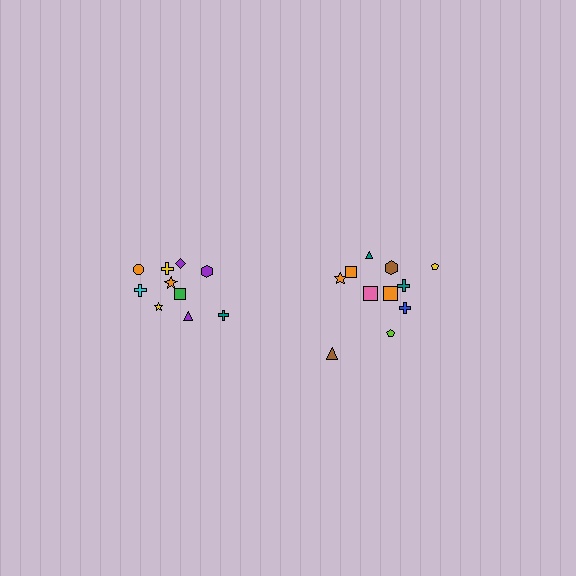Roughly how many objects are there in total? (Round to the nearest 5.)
Roughly 20 objects in total.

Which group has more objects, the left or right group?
The right group.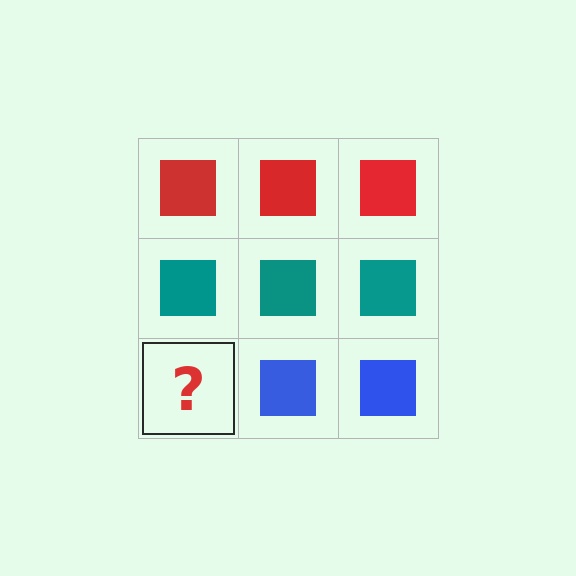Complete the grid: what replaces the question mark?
The question mark should be replaced with a blue square.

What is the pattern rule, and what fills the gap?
The rule is that each row has a consistent color. The gap should be filled with a blue square.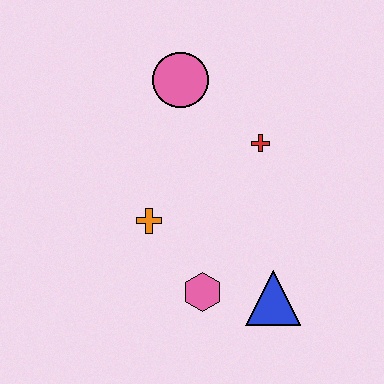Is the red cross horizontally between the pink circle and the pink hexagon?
No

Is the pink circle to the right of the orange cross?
Yes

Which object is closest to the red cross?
The pink circle is closest to the red cross.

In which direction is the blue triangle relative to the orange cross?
The blue triangle is to the right of the orange cross.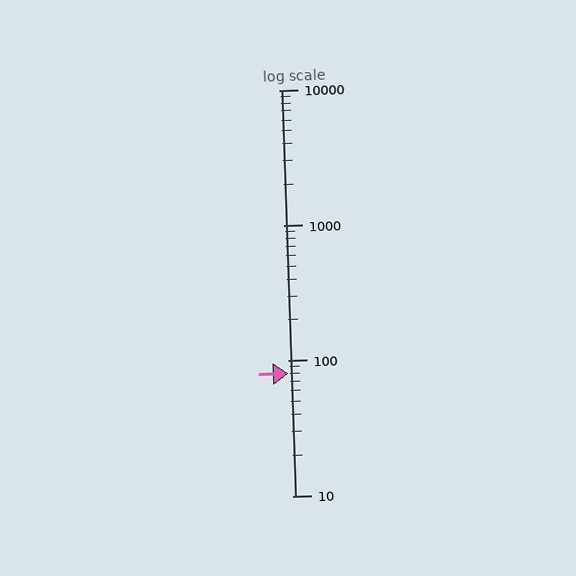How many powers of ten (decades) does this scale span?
The scale spans 3 decades, from 10 to 10000.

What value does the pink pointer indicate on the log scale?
The pointer indicates approximately 81.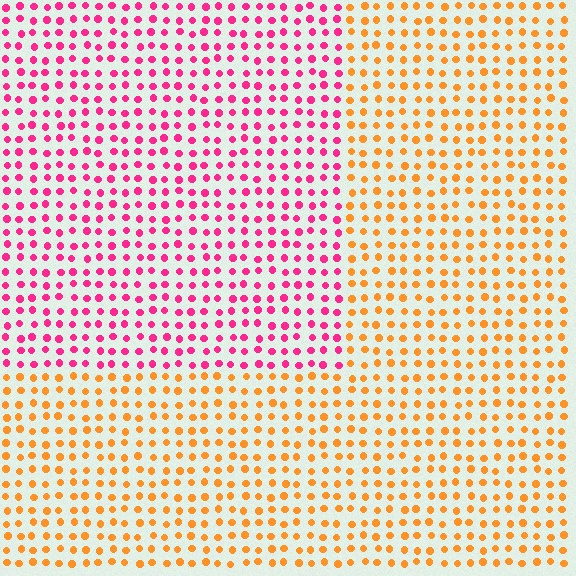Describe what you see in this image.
The image is filled with small orange elements in a uniform arrangement. A rectangle-shaped region is visible where the elements are tinted to a slightly different hue, forming a subtle color boundary.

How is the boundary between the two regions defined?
The boundary is defined purely by a slight shift in hue (about 60 degrees). Spacing, size, and orientation are identical on both sides.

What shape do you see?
I see a rectangle.